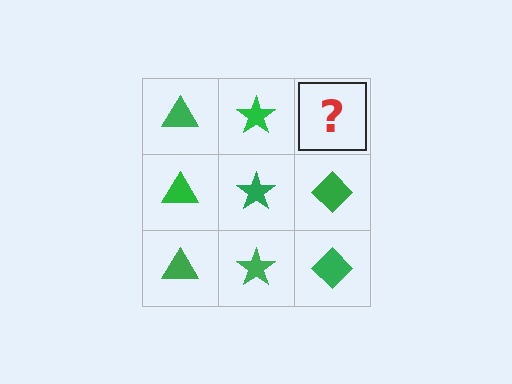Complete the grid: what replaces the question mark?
The question mark should be replaced with a green diamond.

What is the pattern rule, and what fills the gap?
The rule is that each column has a consistent shape. The gap should be filled with a green diamond.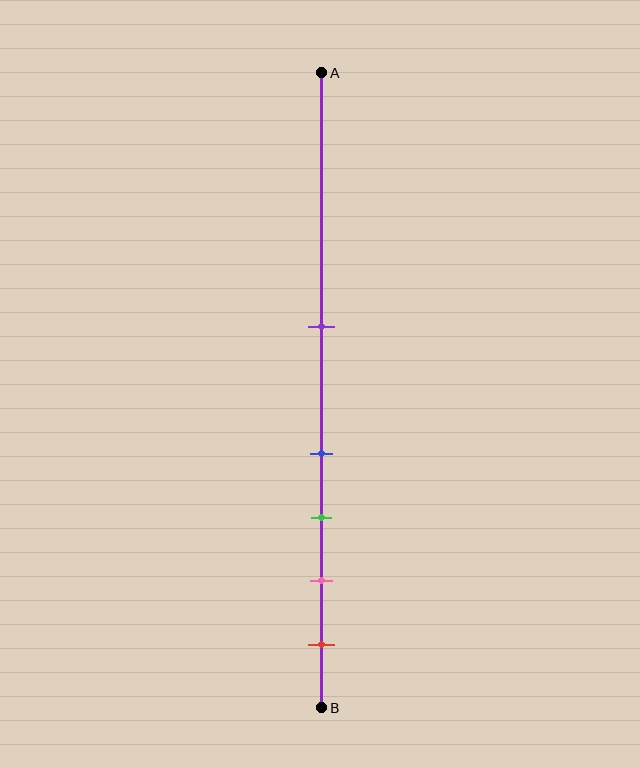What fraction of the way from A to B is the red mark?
The red mark is approximately 90% (0.9) of the way from A to B.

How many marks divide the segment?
There are 5 marks dividing the segment.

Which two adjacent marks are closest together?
The blue and green marks are the closest adjacent pair.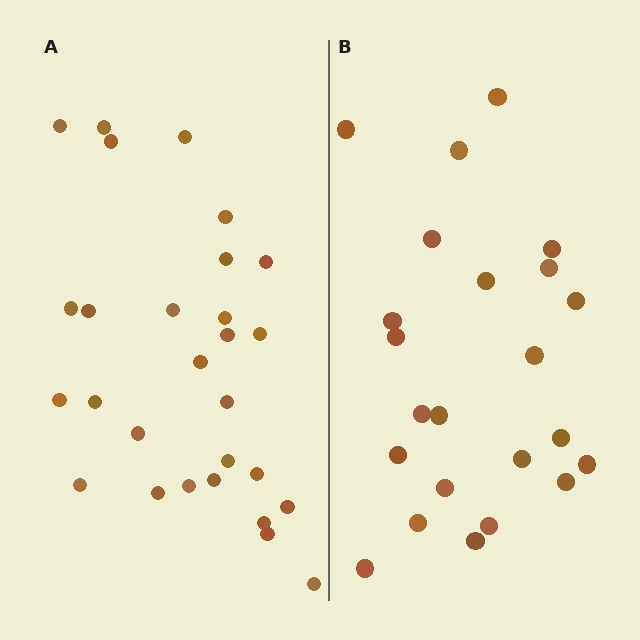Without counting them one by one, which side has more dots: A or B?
Region A (the left region) has more dots.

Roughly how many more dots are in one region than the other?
Region A has about 5 more dots than region B.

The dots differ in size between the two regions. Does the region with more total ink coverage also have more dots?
No. Region B has more total ink coverage because its dots are larger, but region A actually contains more individual dots. Total area can be misleading — the number of items is what matters here.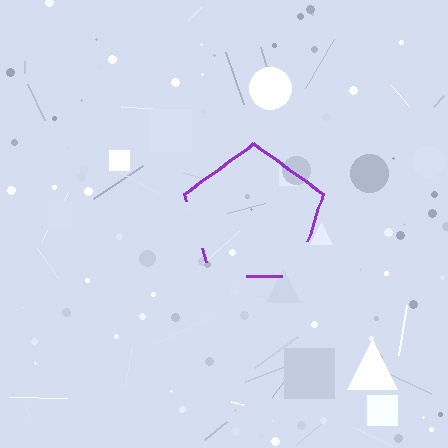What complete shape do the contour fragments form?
The contour fragments form a pentagon.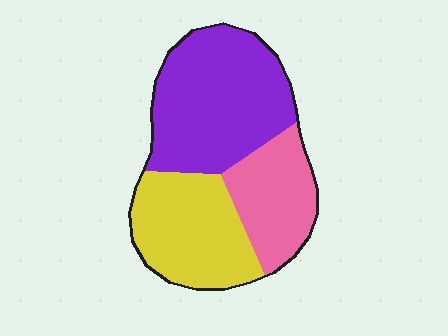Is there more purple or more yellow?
Purple.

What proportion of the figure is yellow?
Yellow takes up between a sixth and a third of the figure.